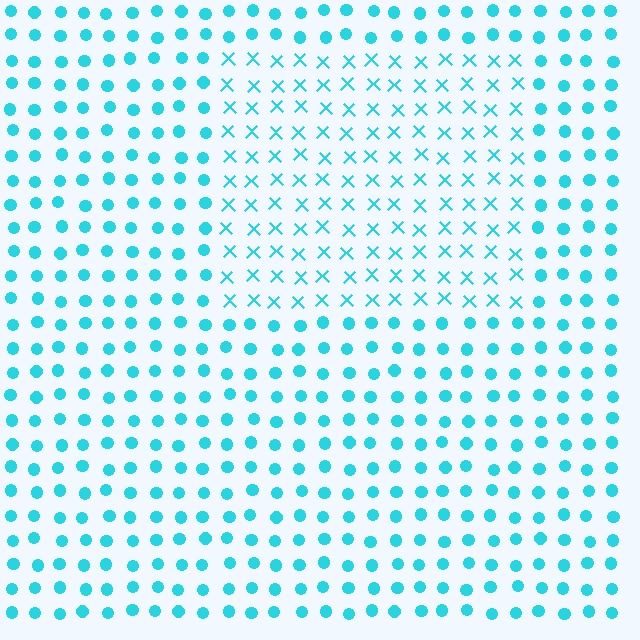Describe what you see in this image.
The image is filled with small cyan elements arranged in a uniform grid. A rectangle-shaped region contains X marks, while the surrounding area contains circles. The boundary is defined purely by the change in element shape.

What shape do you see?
I see a rectangle.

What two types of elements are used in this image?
The image uses X marks inside the rectangle region and circles outside it.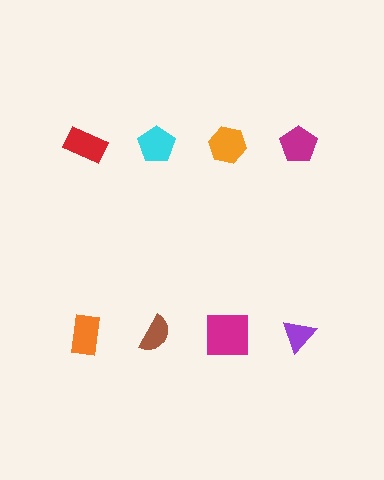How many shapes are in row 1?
4 shapes.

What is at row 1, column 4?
A magenta pentagon.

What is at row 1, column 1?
A red rectangle.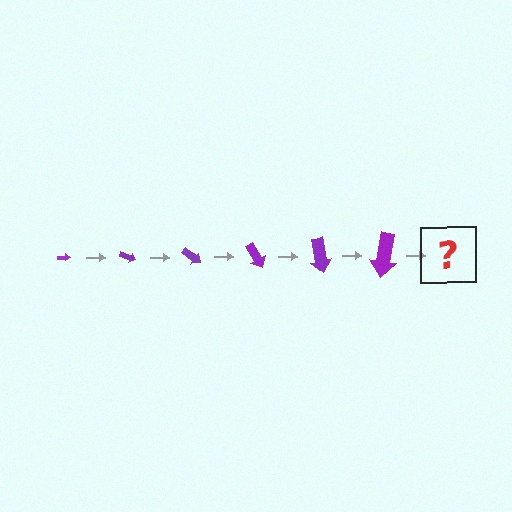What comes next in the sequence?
The next element should be an arrow, larger than the previous one and rotated 120 degrees from the start.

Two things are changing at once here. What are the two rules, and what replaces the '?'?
The two rules are that the arrow grows larger each step and it rotates 20 degrees each step. The '?' should be an arrow, larger than the previous one and rotated 120 degrees from the start.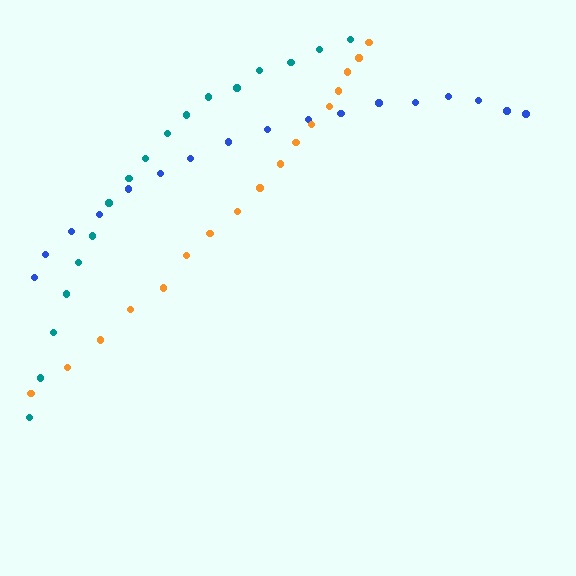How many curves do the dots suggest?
There are 3 distinct paths.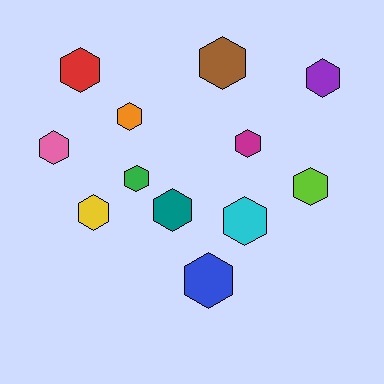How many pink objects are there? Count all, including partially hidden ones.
There is 1 pink object.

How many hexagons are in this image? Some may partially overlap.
There are 12 hexagons.